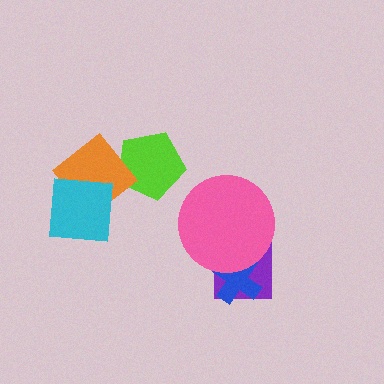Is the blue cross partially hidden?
Yes, it is partially covered by another shape.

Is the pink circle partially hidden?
No, no other shape covers it.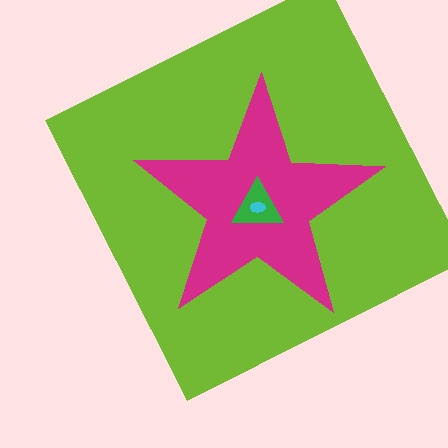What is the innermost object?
The cyan ellipse.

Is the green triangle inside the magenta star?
Yes.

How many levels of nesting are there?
4.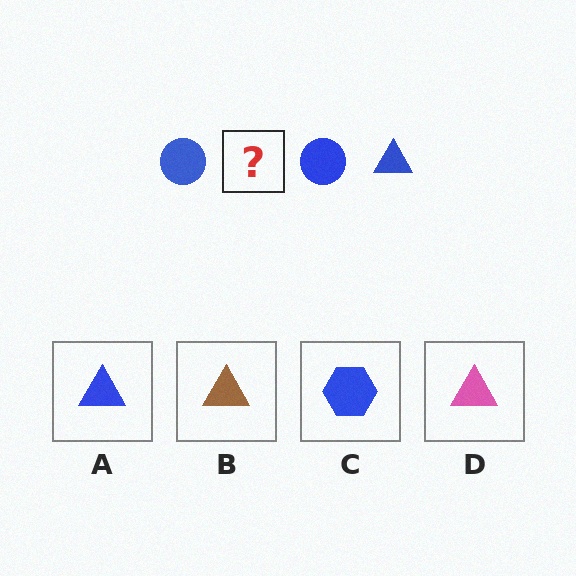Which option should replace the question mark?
Option A.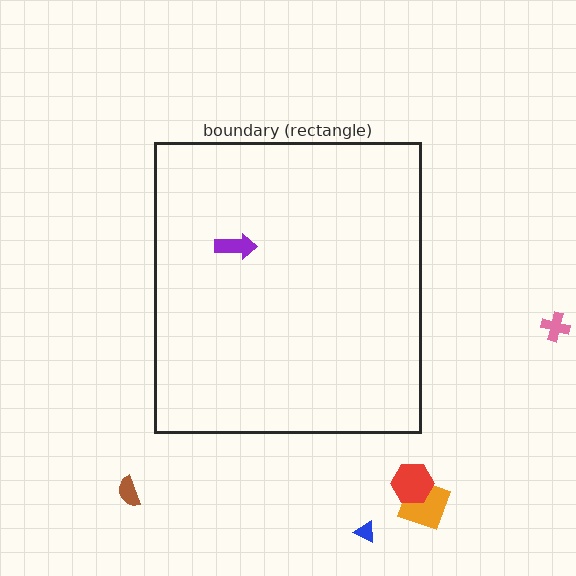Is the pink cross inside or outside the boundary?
Outside.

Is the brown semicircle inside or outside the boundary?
Outside.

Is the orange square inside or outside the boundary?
Outside.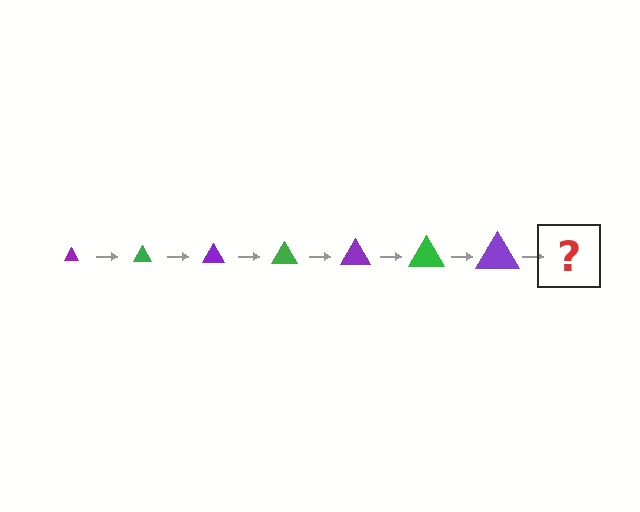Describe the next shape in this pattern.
It should be a green triangle, larger than the previous one.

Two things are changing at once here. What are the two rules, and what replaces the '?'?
The two rules are that the triangle grows larger each step and the color cycles through purple and green. The '?' should be a green triangle, larger than the previous one.